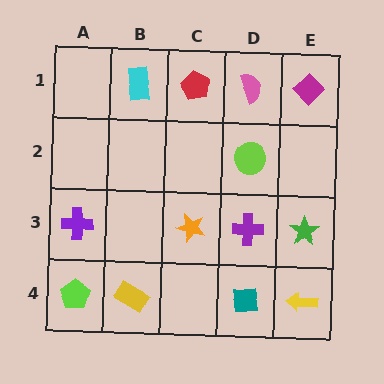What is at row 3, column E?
A green star.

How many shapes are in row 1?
4 shapes.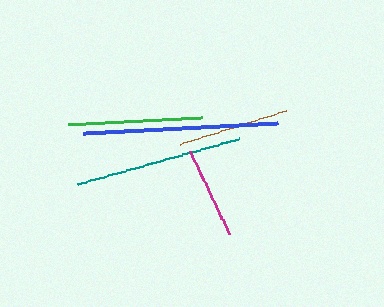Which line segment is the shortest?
The magenta line is the shortest at approximately 91 pixels.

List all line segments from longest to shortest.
From longest to shortest: blue, teal, green, brown, magenta.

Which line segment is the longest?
The blue line is the longest at approximately 195 pixels.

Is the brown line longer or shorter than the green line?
The green line is longer than the brown line.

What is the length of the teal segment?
The teal segment is approximately 168 pixels long.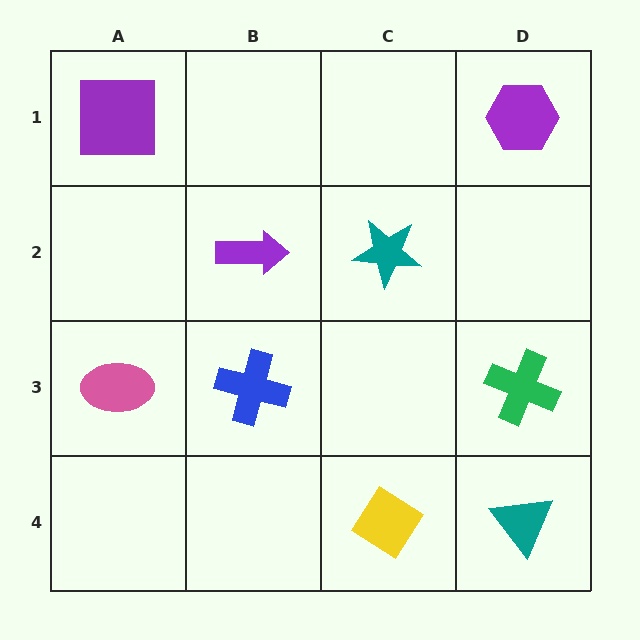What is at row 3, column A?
A pink ellipse.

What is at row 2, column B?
A purple arrow.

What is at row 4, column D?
A teal triangle.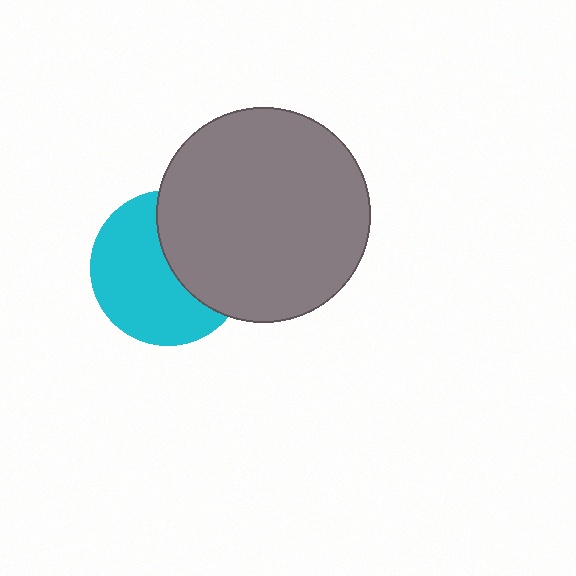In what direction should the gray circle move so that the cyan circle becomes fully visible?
The gray circle should move right. That is the shortest direction to clear the overlap and leave the cyan circle fully visible.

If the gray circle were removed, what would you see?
You would see the complete cyan circle.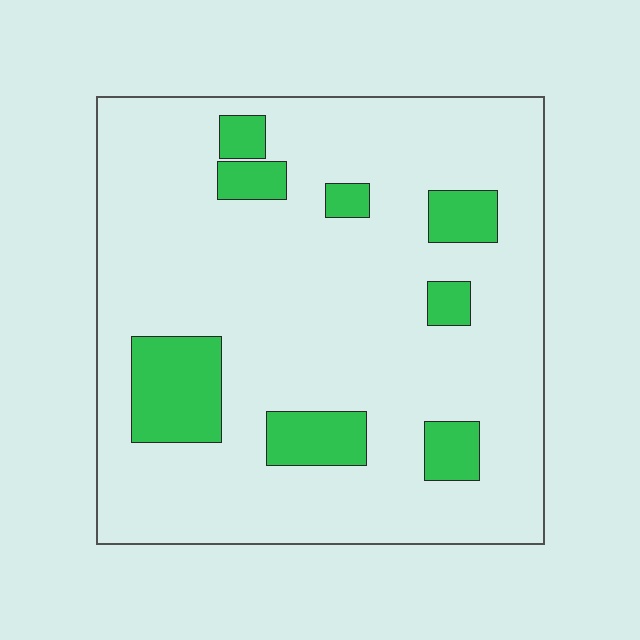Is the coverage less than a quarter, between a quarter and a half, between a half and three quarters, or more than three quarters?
Less than a quarter.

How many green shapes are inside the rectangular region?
8.